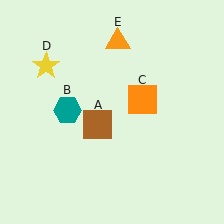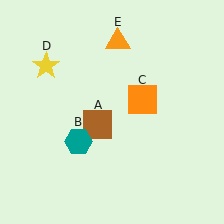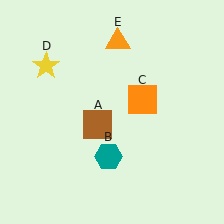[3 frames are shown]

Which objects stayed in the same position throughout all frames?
Brown square (object A) and orange square (object C) and yellow star (object D) and orange triangle (object E) remained stationary.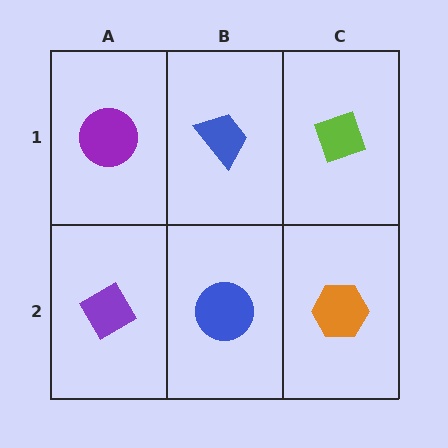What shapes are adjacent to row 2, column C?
A lime diamond (row 1, column C), a blue circle (row 2, column B).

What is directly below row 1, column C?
An orange hexagon.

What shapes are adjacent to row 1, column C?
An orange hexagon (row 2, column C), a blue trapezoid (row 1, column B).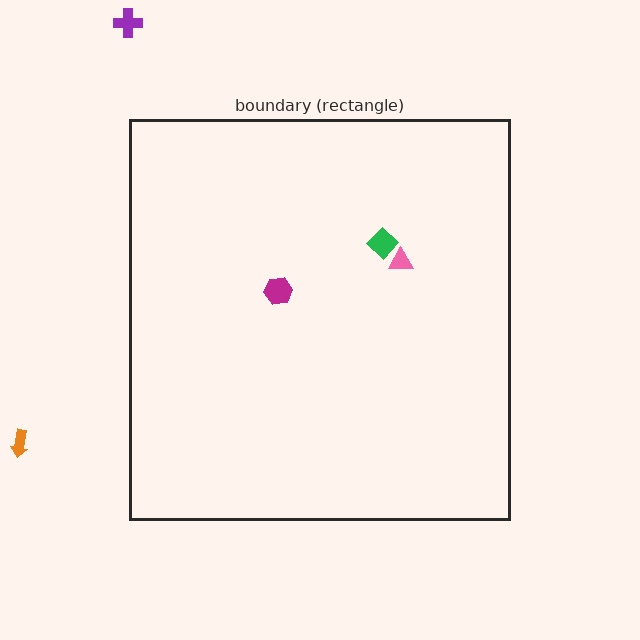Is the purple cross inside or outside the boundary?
Outside.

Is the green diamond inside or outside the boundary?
Inside.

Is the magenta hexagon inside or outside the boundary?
Inside.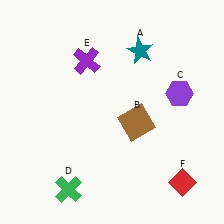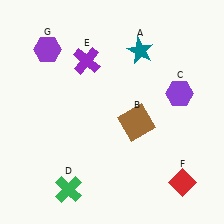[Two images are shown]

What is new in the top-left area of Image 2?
A purple hexagon (G) was added in the top-left area of Image 2.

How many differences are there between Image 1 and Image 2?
There is 1 difference between the two images.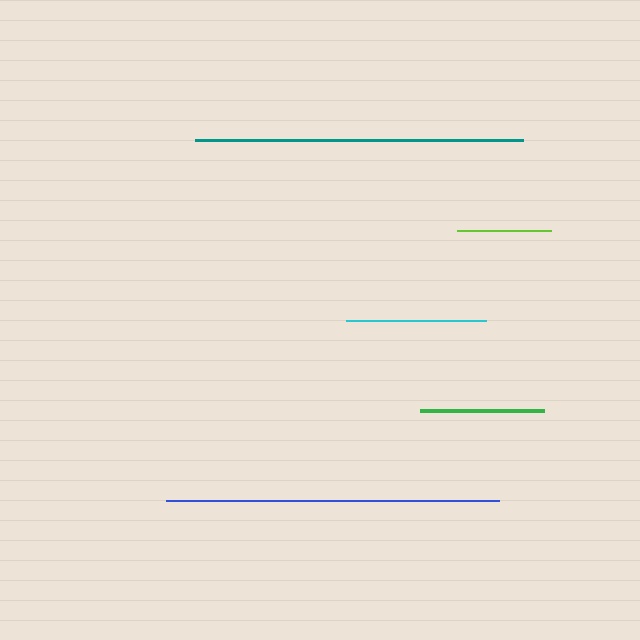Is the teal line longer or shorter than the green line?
The teal line is longer than the green line.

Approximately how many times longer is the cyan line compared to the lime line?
The cyan line is approximately 1.5 times the length of the lime line.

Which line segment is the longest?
The blue line is the longest at approximately 333 pixels.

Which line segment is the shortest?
The lime line is the shortest at approximately 94 pixels.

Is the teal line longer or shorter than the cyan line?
The teal line is longer than the cyan line.